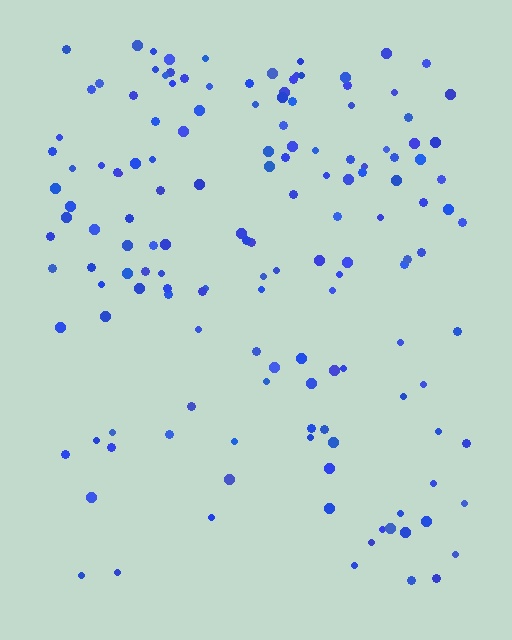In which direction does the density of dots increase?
From bottom to top, with the top side densest.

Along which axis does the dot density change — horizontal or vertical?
Vertical.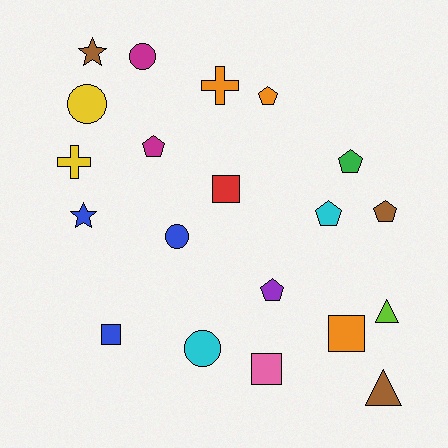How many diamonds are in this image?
There are no diamonds.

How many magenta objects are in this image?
There are 2 magenta objects.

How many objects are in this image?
There are 20 objects.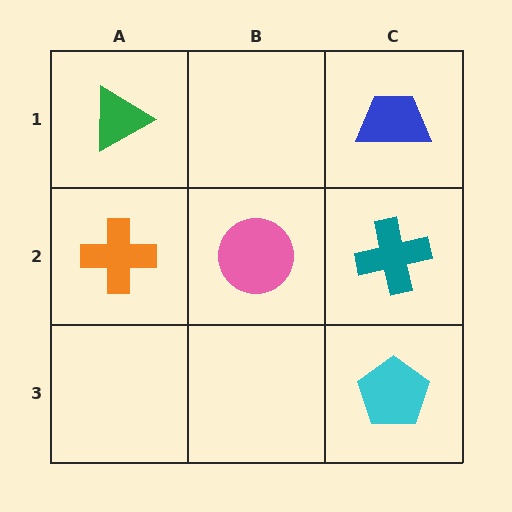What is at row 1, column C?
A blue trapezoid.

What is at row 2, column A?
An orange cross.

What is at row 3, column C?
A cyan pentagon.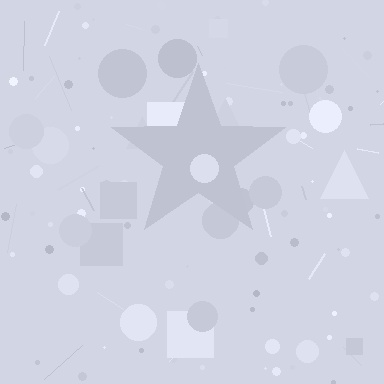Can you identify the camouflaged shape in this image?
The camouflaged shape is a star.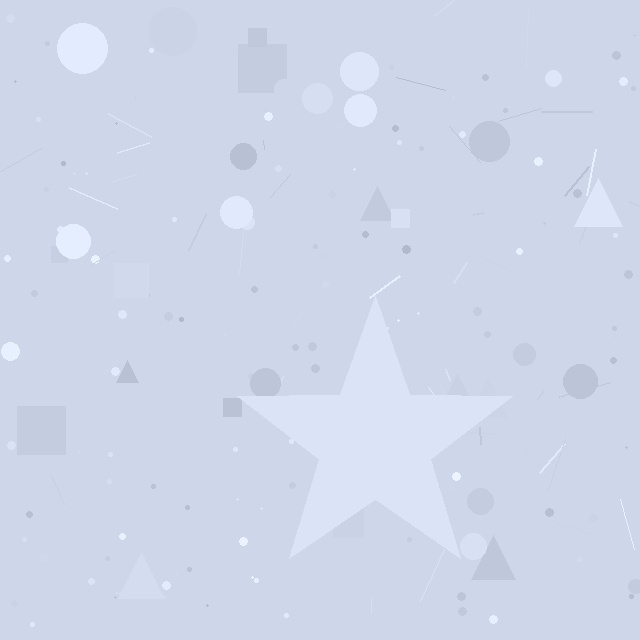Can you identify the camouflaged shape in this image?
The camouflaged shape is a star.